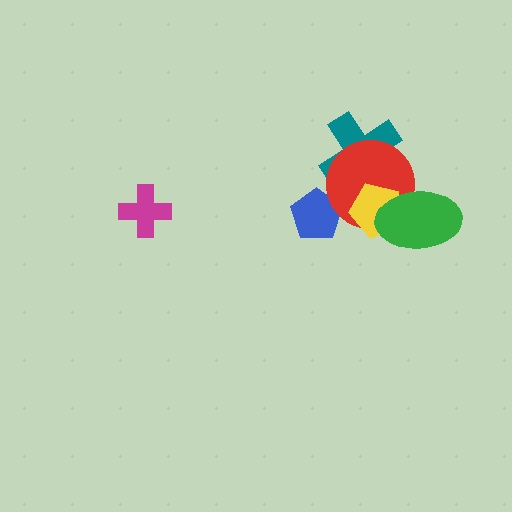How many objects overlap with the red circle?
4 objects overlap with the red circle.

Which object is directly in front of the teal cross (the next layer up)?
The red circle is directly in front of the teal cross.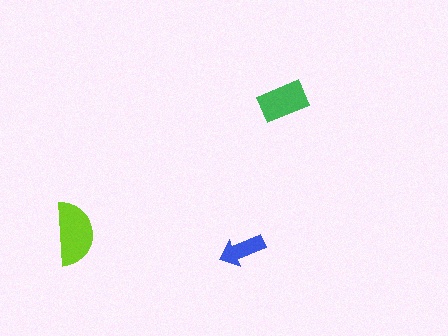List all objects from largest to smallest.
The lime semicircle, the green rectangle, the blue arrow.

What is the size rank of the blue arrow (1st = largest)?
3rd.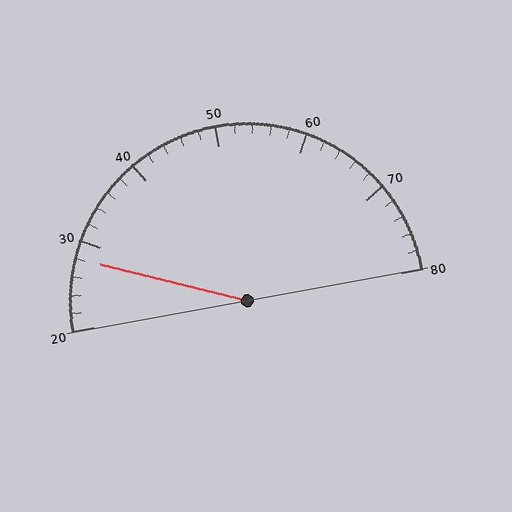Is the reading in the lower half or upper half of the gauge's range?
The reading is in the lower half of the range (20 to 80).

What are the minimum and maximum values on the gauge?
The gauge ranges from 20 to 80.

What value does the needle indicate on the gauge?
The needle indicates approximately 28.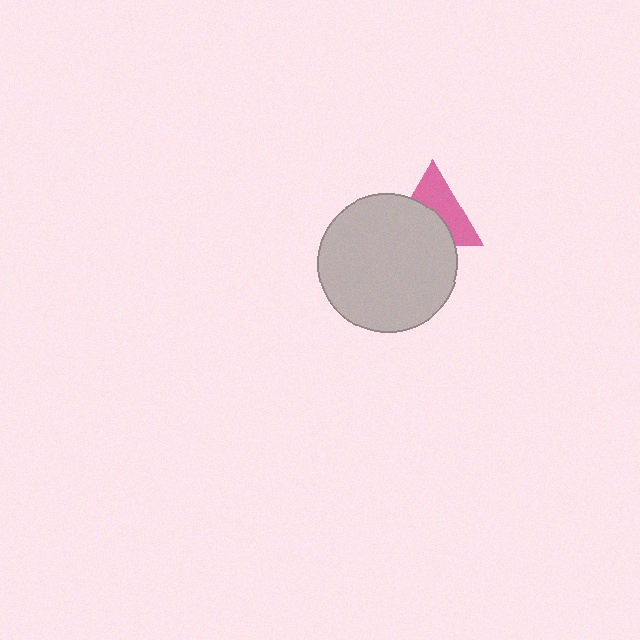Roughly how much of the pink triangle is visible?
About half of it is visible (roughly 51%).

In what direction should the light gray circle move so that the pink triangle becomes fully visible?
The light gray circle should move down. That is the shortest direction to clear the overlap and leave the pink triangle fully visible.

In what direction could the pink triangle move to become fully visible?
The pink triangle could move up. That would shift it out from behind the light gray circle entirely.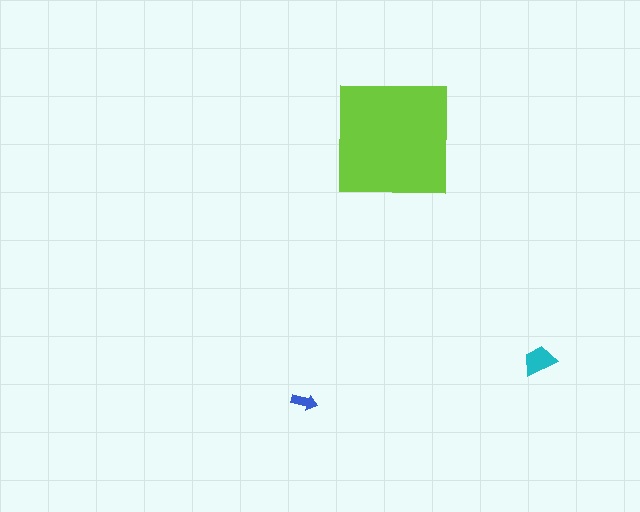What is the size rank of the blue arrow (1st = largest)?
3rd.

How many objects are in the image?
There are 3 objects in the image.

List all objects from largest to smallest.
The lime square, the cyan trapezoid, the blue arrow.